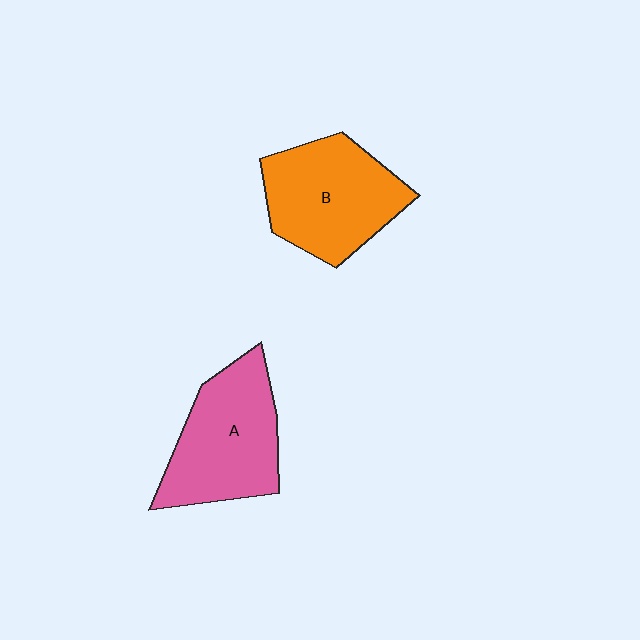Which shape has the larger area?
Shape B (orange).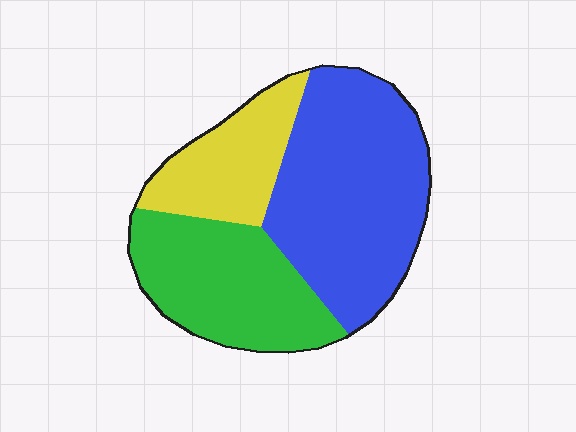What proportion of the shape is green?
Green covers around 30% of the shape.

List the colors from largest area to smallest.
From largest to smallest: blue, green, yellow.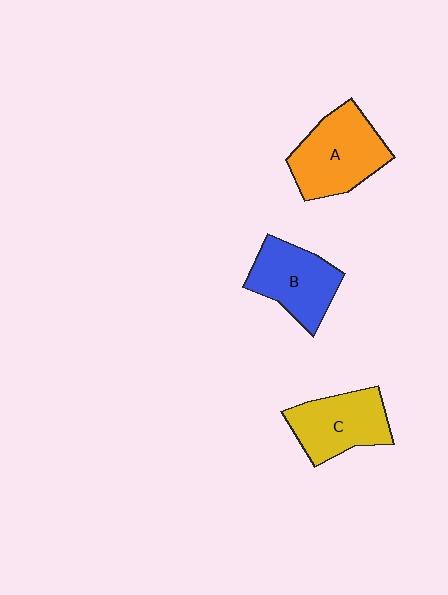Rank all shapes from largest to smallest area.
From largest to smallest: A (orange), C (yellow), B (blue).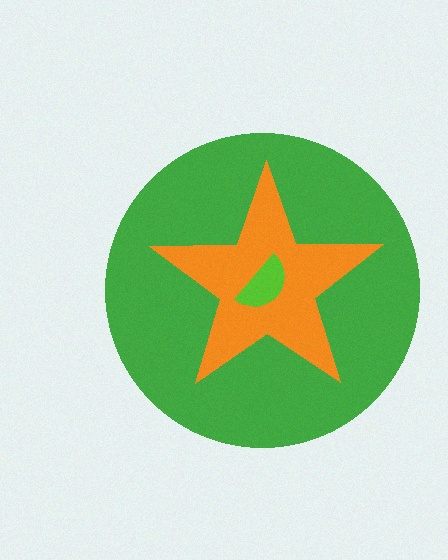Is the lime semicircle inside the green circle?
Yes.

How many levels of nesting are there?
3.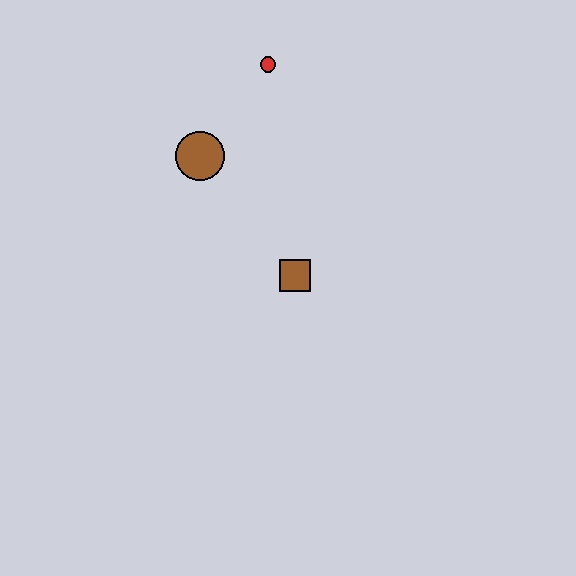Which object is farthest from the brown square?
The red circle is farthest from the brown square.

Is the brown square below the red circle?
Yes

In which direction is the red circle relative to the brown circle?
The red circle is above the brown circle.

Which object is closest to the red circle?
The brown circle is closest to the red circle.